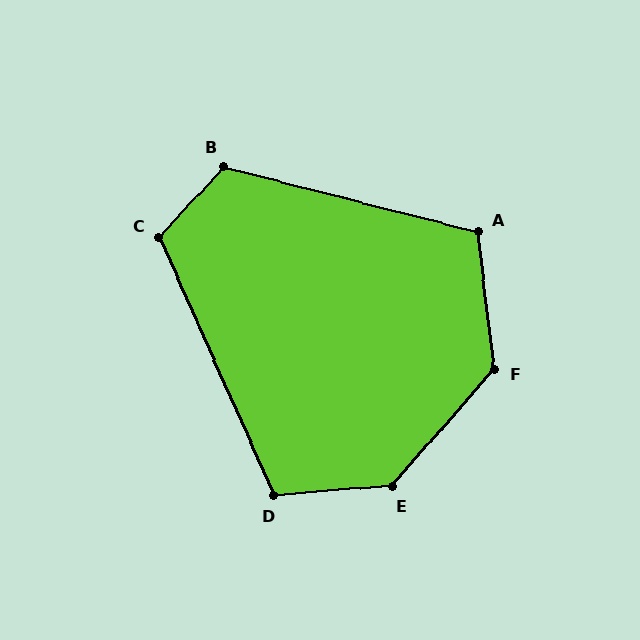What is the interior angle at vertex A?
Approximately 111 degrees (obtuse).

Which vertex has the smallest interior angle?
D, at approximately 110 degrees.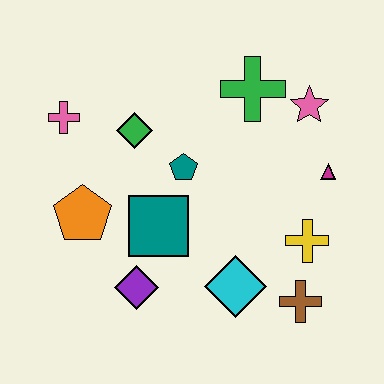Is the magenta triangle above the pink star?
No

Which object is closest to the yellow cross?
The brown cross is closest to the yellow cross.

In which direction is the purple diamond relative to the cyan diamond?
The purple diamond is to the left of the cyan diamond.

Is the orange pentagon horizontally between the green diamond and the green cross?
No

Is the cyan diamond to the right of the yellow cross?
No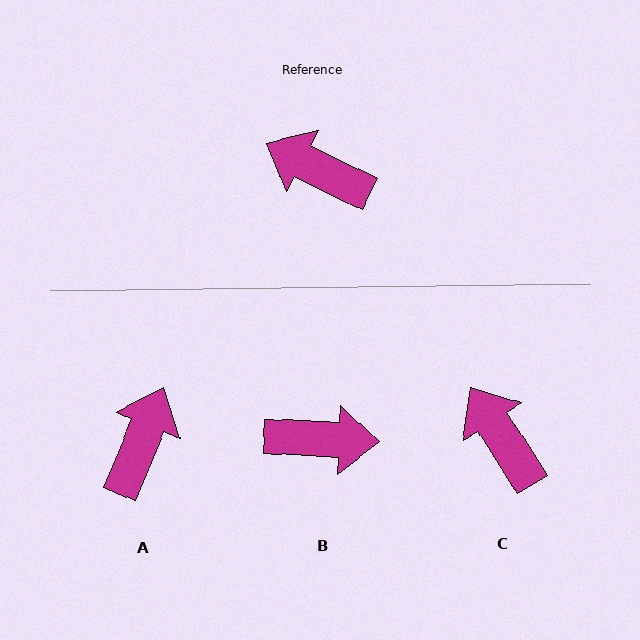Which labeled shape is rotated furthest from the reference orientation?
B, about 156 degrees away.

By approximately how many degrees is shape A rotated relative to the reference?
Approximately 86 degrees clockwise.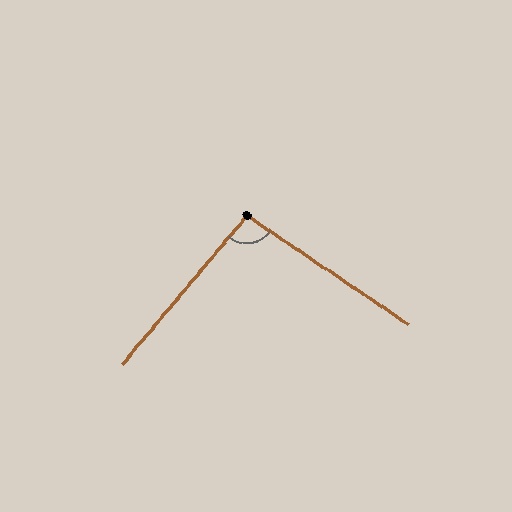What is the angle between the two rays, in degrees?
Approximately 96 degrees.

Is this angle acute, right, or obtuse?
It is obtuse.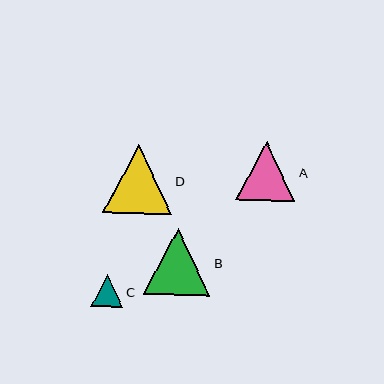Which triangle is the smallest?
Triangle C is the smallest with a size of approximately 32 pixels.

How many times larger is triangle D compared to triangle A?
Triangle D is approximately 1.2 times the size of triangle A.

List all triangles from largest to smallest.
From largest to smallest: D, B, A, C.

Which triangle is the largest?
Triangle D is the largest with a size of approximately 69 pixels.